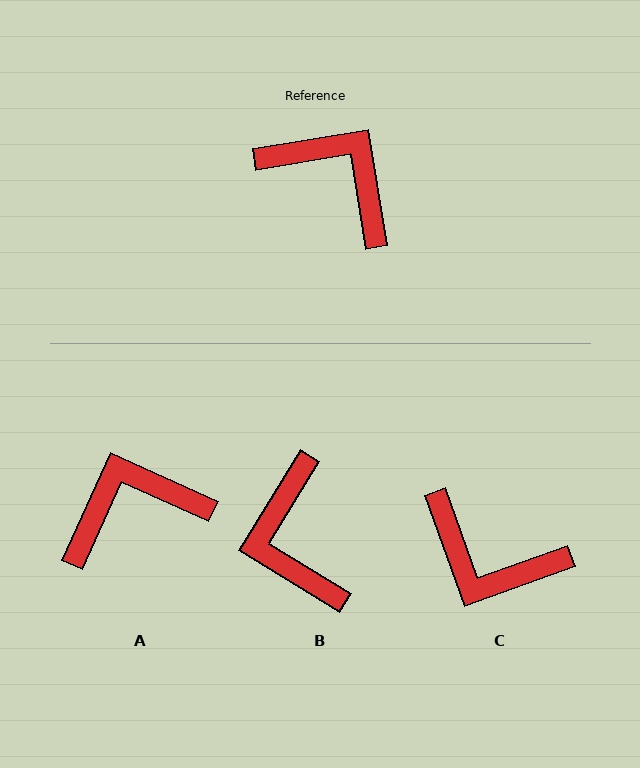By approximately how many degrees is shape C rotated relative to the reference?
Approximately 170 degrees clockwise.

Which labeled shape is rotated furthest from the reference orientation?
C, about 170 degrees away.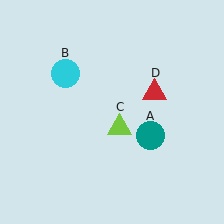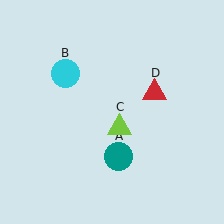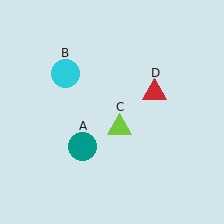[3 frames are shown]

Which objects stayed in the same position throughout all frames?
Cyan circle (object B) and lime triangle (object C) and red triangle (object D) remained stationary.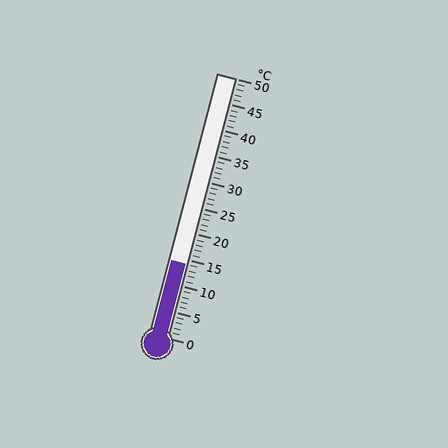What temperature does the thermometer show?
The thermometer shows approximately 14°C.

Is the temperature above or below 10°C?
The temperature is above 10°C.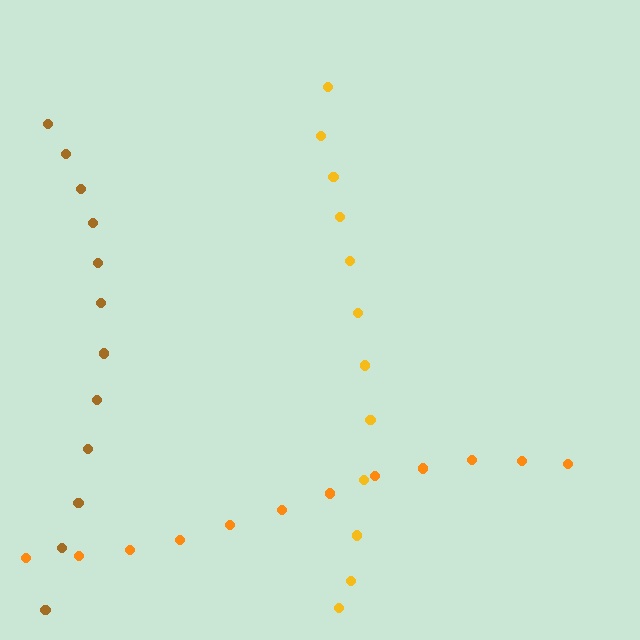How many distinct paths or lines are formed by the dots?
There are 3 distinct paths.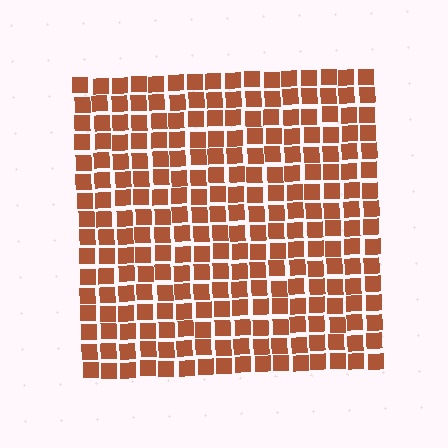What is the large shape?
The large shape is a square.